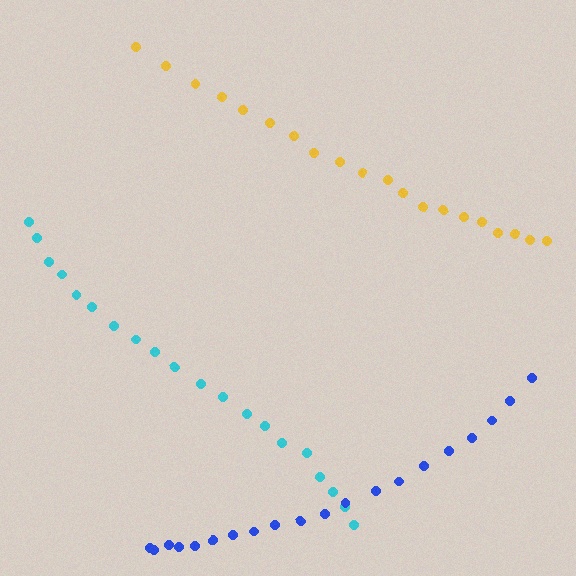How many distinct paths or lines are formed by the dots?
There are 3 distinct paths.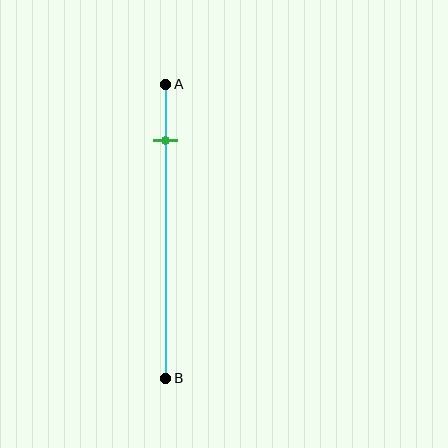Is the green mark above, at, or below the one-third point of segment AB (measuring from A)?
The green mark is above the one-third point of segment AB.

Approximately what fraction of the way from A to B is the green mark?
The green mark is approximately 20% of the way from A to B.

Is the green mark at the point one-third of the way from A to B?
No, the mark is at about 20% from A, not at the 33% one-third point.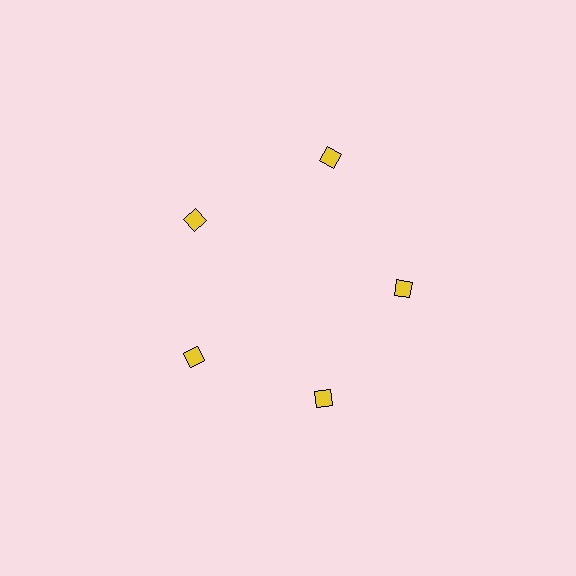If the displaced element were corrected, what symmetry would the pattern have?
It would have 5-fold rotational symmetry — the pattern would map onto itself every 72 degrees.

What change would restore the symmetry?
The symmetry would be restored by moving it inward, back onto the ring so that all 5 diamonds sit at equal angles and equal distance from the center.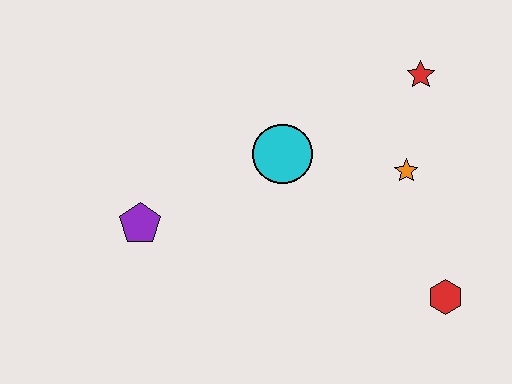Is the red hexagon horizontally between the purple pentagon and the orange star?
No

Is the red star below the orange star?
No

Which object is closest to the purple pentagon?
The cyan circle is closest to the purple pentagon.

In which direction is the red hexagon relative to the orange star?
The red hexagon is below the orange star.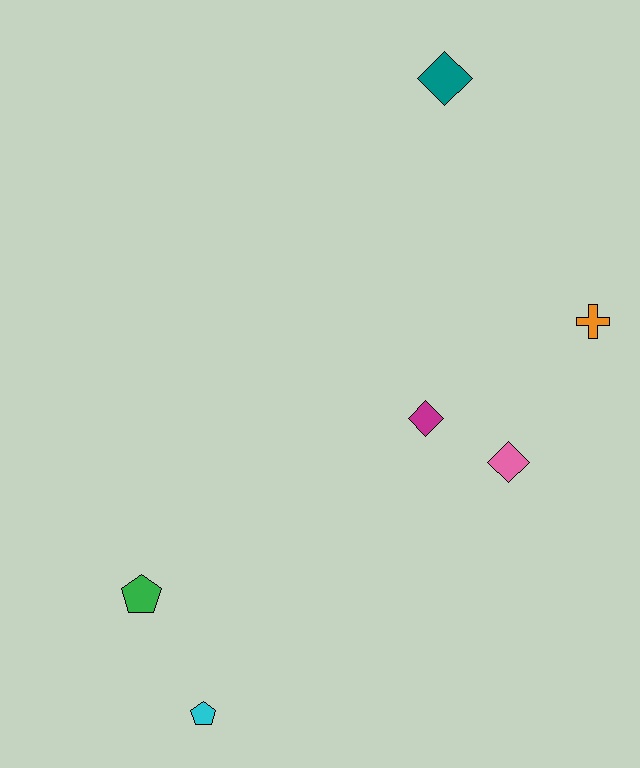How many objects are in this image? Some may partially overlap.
There are 6 objects.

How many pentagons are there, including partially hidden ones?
There are 2 pentagons.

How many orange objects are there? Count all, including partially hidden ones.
There is 1 orange object.